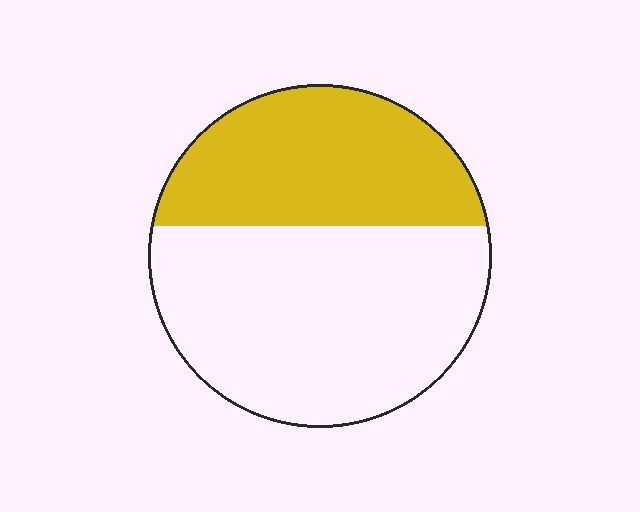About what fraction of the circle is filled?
About two fifths (2/5).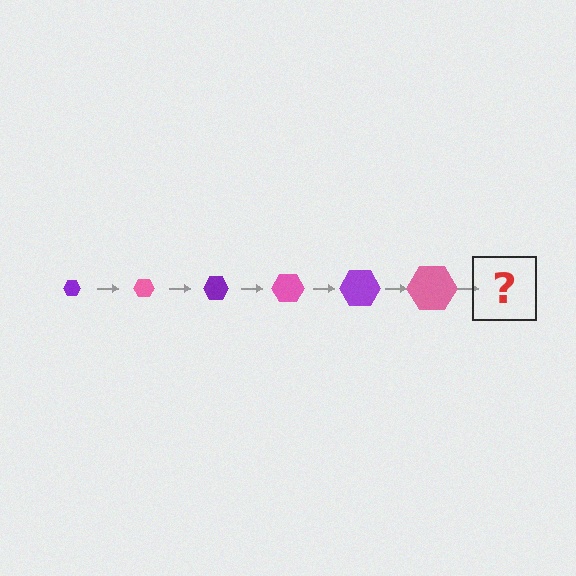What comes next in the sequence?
The next element should be a purple hexagon, larger than the previous one.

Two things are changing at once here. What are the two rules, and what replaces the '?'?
The two rules are that the hexagon grows larger each step and the color cycles through purple and pink. The '?' should be a purple hexagon, larger than the previous one.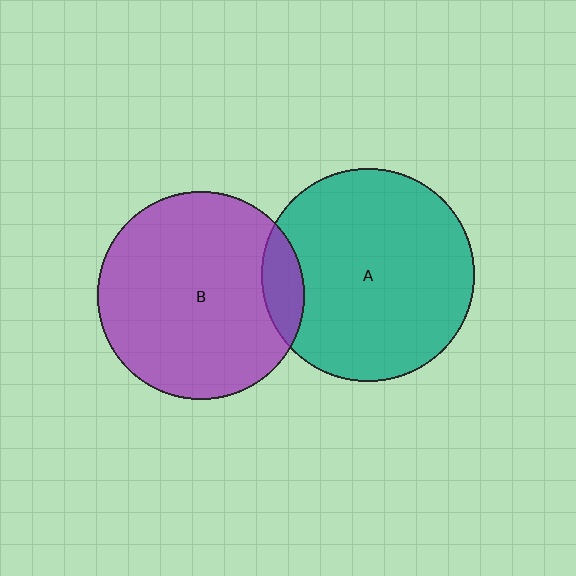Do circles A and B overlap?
Yes.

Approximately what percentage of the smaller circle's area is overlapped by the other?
Approximately 10%.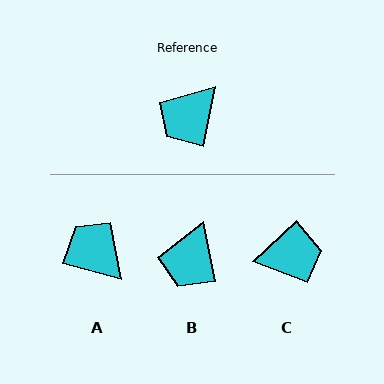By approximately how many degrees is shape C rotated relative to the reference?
Approximately 144 degrees counter-clockwise.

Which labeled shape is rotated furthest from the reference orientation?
C, about 144 degrees away.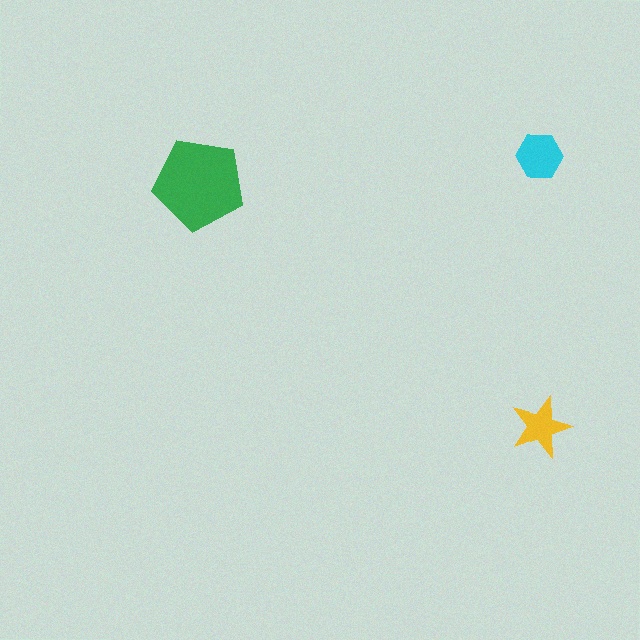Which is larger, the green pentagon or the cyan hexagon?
The green pentagon.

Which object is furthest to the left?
The green pentagon is leftmost.